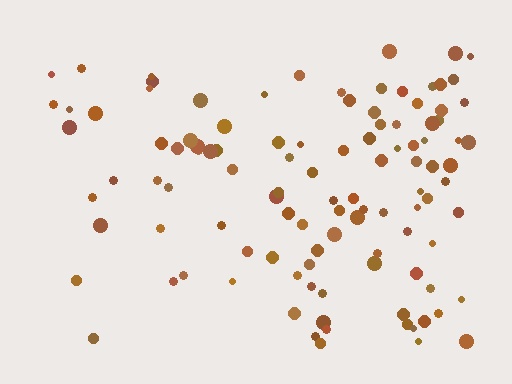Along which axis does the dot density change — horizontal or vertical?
Horizontal.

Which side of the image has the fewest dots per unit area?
The left.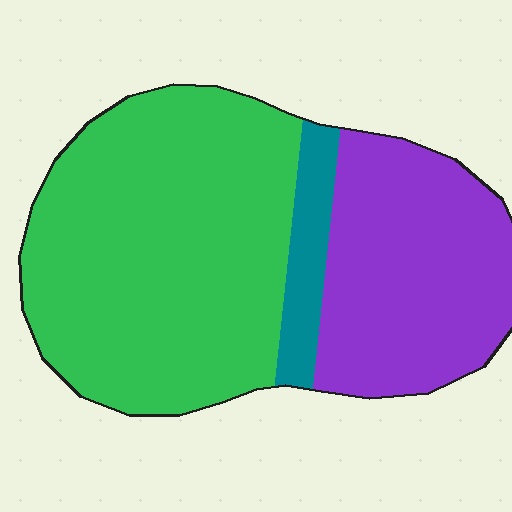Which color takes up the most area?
Green, at roughly 60%.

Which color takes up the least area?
Teal, at roughly 10%.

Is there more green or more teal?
Green.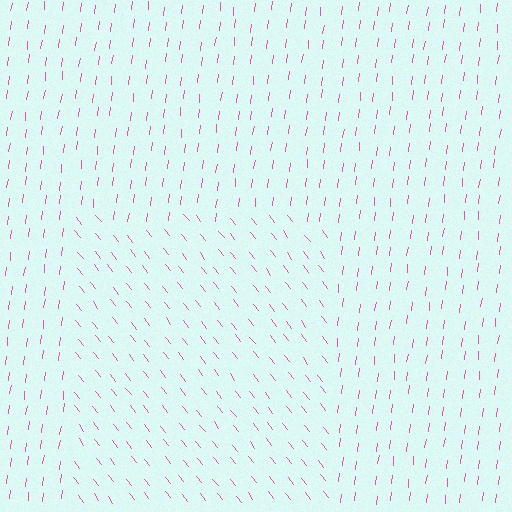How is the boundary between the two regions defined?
The boundary is defined purely by a change in line orientation (approximately 45 degrees difference). All lines are the same color and thickness.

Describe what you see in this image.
The image is filled with small pink line segments. A rectangle region in the image has lines oriented differently from the surrounding lines, creating a visible texture boundary.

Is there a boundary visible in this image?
Yes, there is a texture boundary formed by a change in line orientation.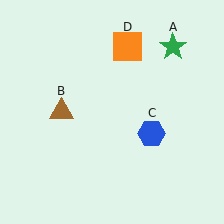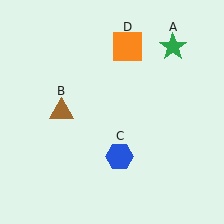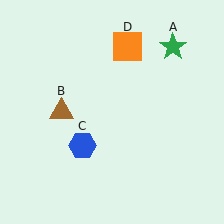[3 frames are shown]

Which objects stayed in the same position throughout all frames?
Green star (object A) and brown triangle (object B) and orange square (object D) remained stationary.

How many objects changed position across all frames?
1 object changed position: blue hexagon (object C).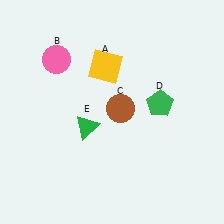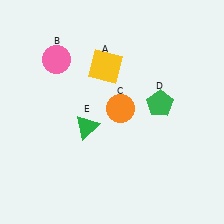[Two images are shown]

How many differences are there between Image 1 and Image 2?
There is 1 difference between the two images.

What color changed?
The circle (C) changed from brown in Image 1 to orange in Image 2.